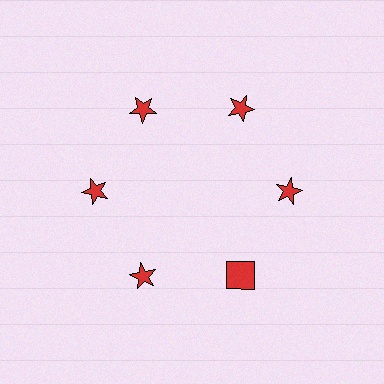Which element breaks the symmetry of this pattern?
The red square at roughly the 5 o'clock position breaks the symmetry. All other shapes are red stars.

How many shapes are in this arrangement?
There are 6 shapes arranged in a ring pattern.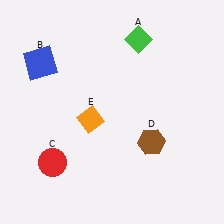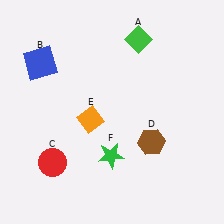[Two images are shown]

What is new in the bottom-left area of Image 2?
A green star (F) was added in the bottom-left area of Image 2.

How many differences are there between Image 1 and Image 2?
There is 1 difference between the two images.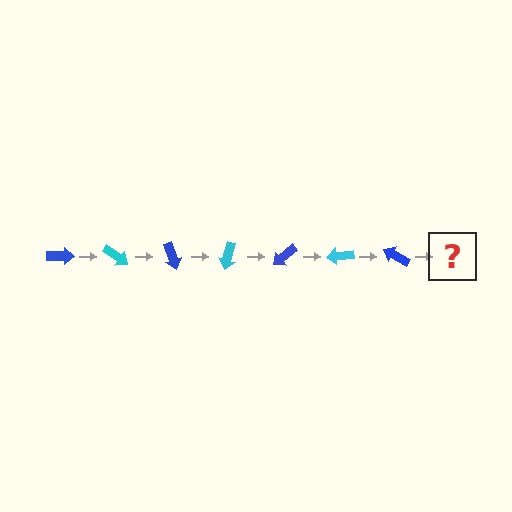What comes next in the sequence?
The next element should be a cyan arrow, rotated 245 degrees from the start.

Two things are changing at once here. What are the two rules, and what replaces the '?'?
The two rules are that it rotates 35 degrees each step and the color cycles through blue and cyan. The '?' should be a cyan arrow, rotated 245 degrees from the start.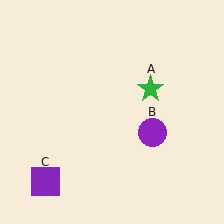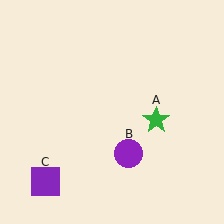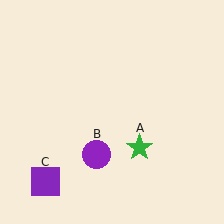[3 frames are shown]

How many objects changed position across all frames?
2 objects changed position: green star (object A), purple circle (object B).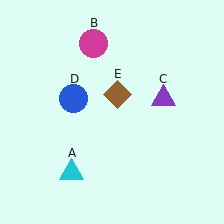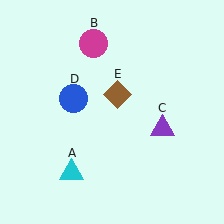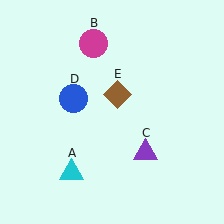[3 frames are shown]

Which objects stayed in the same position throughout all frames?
Cyan triangle (object A) and magenta circle (object B) and blue circle (object D) and brown diamond (object E) remained stationary.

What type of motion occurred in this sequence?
The purple triangle (object C) rotated clockwise around the center of the scene.